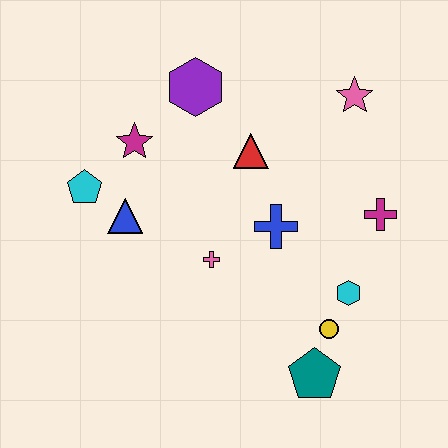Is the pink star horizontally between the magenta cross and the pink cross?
Yes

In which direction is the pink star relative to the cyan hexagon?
The pink star is above the cyan hexagon.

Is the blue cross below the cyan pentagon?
Yes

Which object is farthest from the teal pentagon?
The purple hexagon is farthest from the teal pentagon.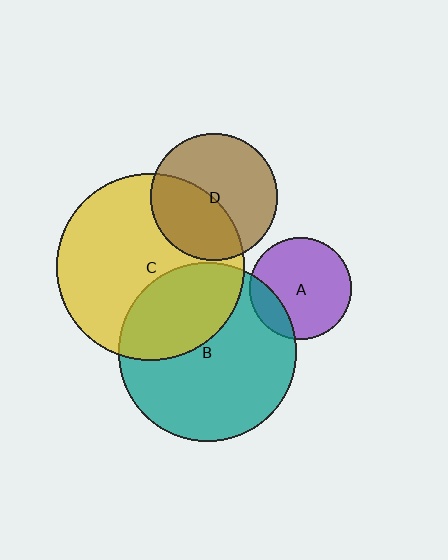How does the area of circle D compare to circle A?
Approximately 1.6 times.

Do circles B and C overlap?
Yes.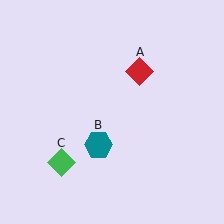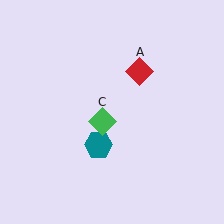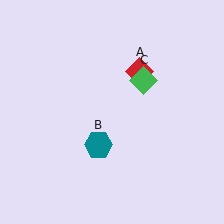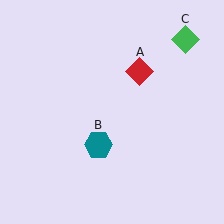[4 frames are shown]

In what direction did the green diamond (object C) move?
The green diamond (object C) moved up and to the right.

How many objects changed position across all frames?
1 object changed position: green diamond (object C).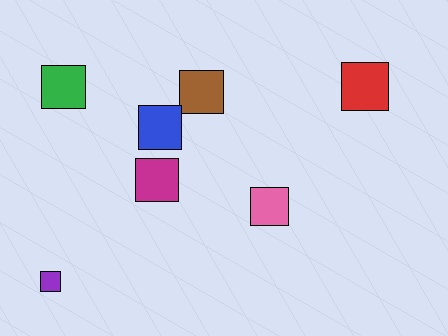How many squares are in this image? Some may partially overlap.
There are 7 squares.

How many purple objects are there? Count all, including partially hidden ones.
There is 1 purple object.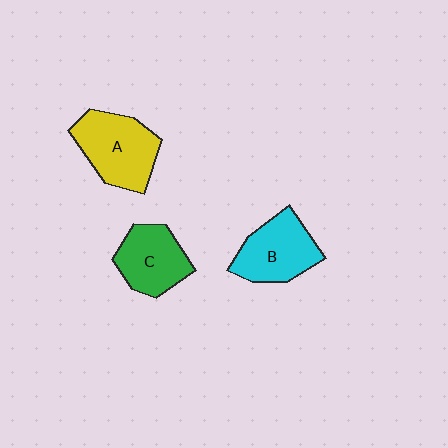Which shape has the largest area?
Shape A (yellow).